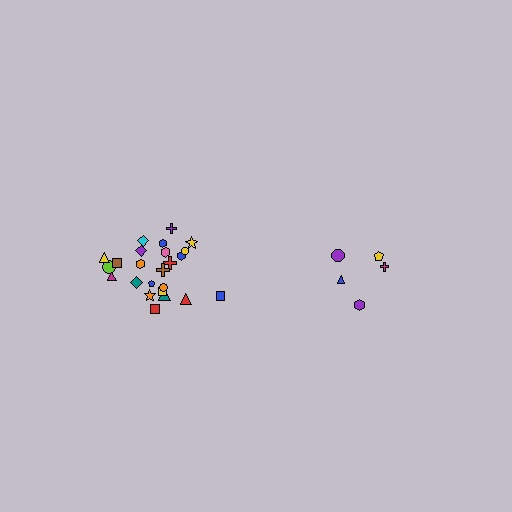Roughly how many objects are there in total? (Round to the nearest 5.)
Roughly 30 objects in total.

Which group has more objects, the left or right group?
The left group.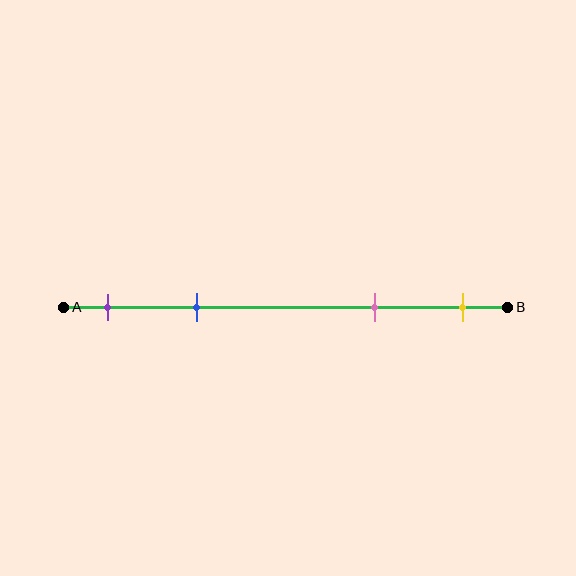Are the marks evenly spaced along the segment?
No, the marks are not evenly spaced.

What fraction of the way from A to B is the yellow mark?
The yellow mark is approximately 90% (0.9) of the way from A to B.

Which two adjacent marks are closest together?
The purple and blue marks are the closest adjacent pair.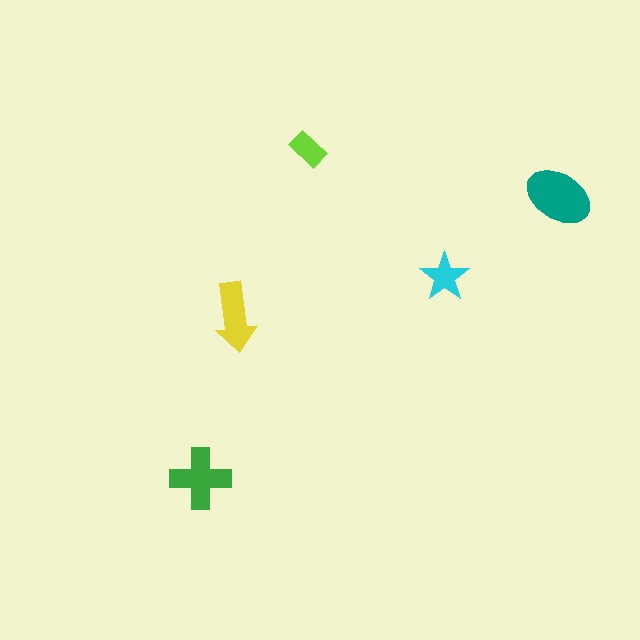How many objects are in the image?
There are 5 objects in the image.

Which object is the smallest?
The lime rectangle.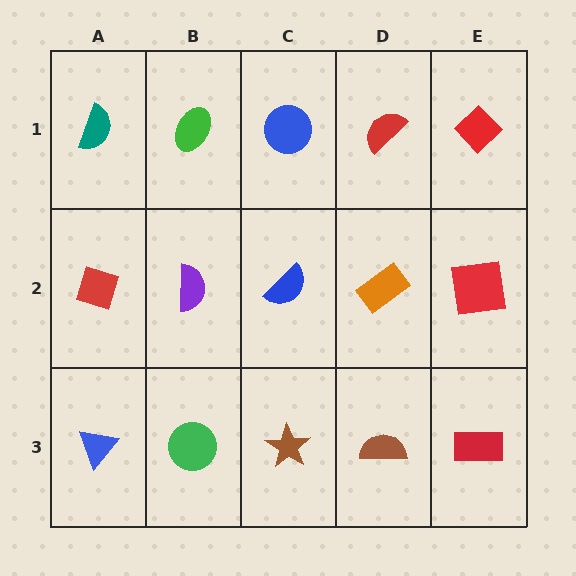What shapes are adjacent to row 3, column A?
A red diamond (row 2, column A), a green circle (row 3, column B).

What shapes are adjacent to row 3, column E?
A red square (row 2, column E), a brown semicircle (row 3, column D).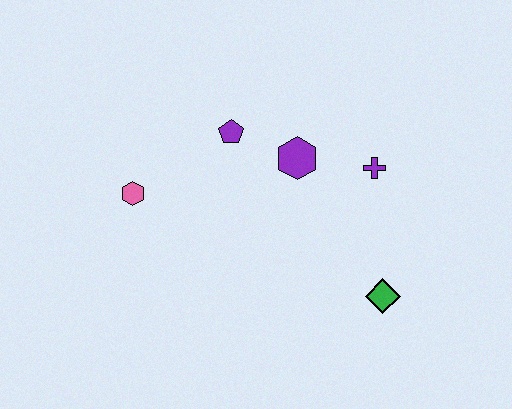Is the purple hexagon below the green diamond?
No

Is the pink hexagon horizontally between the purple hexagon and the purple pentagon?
No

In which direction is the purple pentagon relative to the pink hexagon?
The purple pentagon is to the right of the pink hexagon.